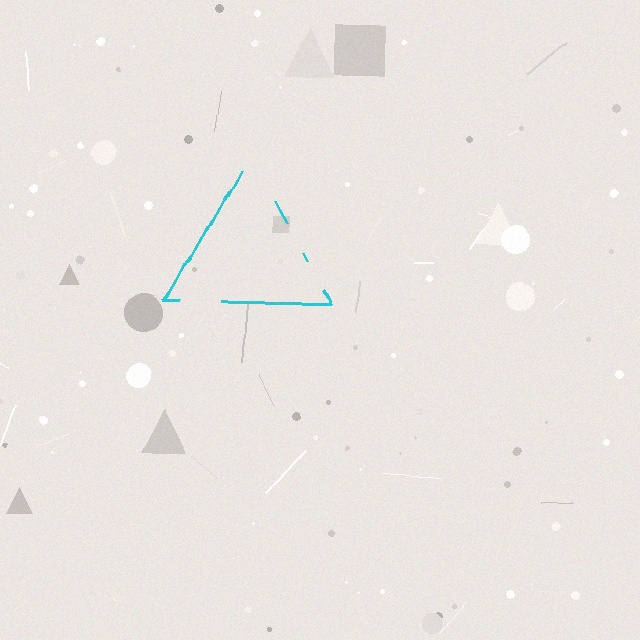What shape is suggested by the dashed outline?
The dashed outline suggests a triangle.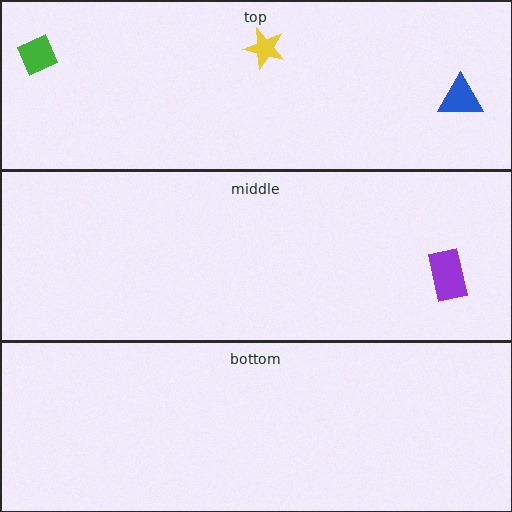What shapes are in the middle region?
The purple rectangle.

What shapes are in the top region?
The blue triangle, the yellow star, the green diamond.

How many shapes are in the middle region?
1.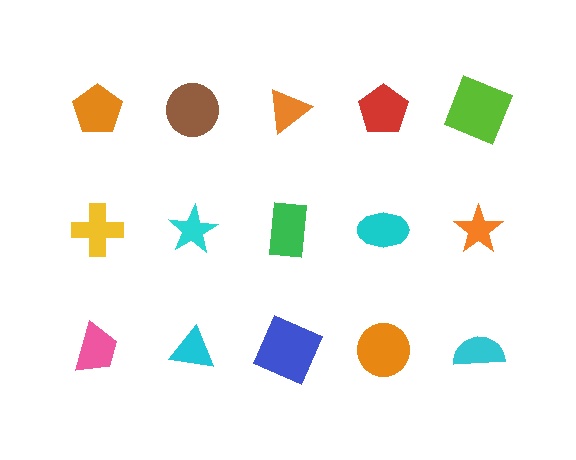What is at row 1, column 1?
An orange pentagon.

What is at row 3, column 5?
A cyan semicircle.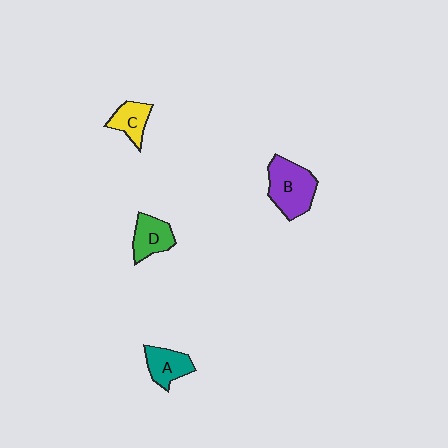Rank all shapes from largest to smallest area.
From largest to smallest: B (purple), D (green), A (teal), C (yellow).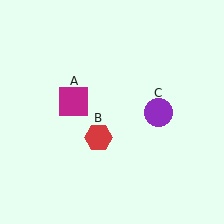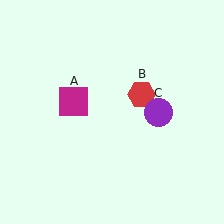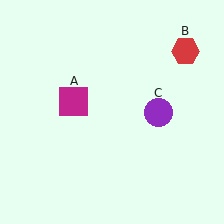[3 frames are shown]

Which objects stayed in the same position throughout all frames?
Magenta square (object A) and purple circle (object C) remained stationary.